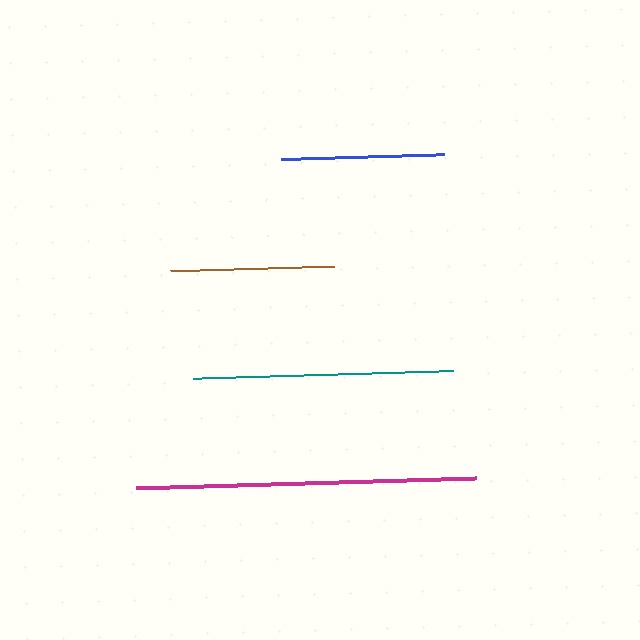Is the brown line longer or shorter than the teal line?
The teal line is longer than the brown line.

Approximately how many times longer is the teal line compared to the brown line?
The teal line is approximately 1.6 times the length of the brown line.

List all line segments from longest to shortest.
From longest to shortest: magenta, teal, brown, blue.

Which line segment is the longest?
The magenta line is the longest at approximately 340 pixels.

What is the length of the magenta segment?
The magenta segment is approximately 340 pixels long.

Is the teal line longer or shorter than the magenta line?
The magenta line is longer than the teal line.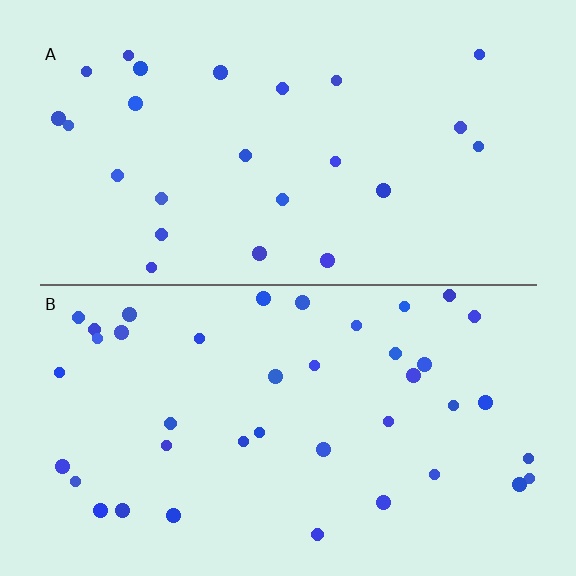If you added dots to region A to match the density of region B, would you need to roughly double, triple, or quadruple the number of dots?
Approximately double.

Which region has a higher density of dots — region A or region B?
B (the bottom).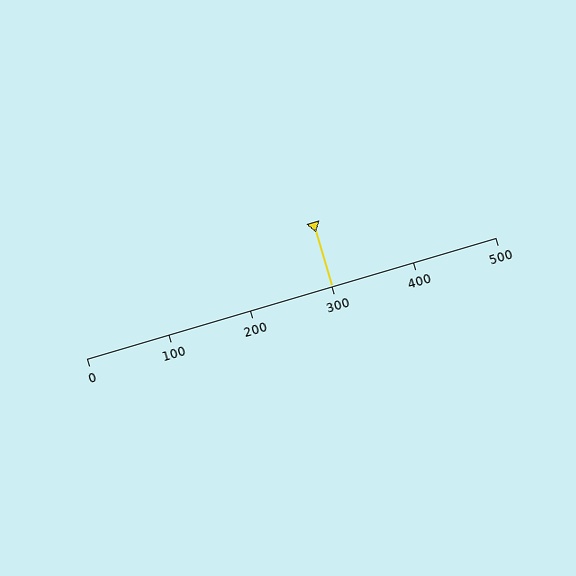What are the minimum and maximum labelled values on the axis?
The axis runs from 0 to 500.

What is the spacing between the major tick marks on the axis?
The major ticks are spaced 100 apart.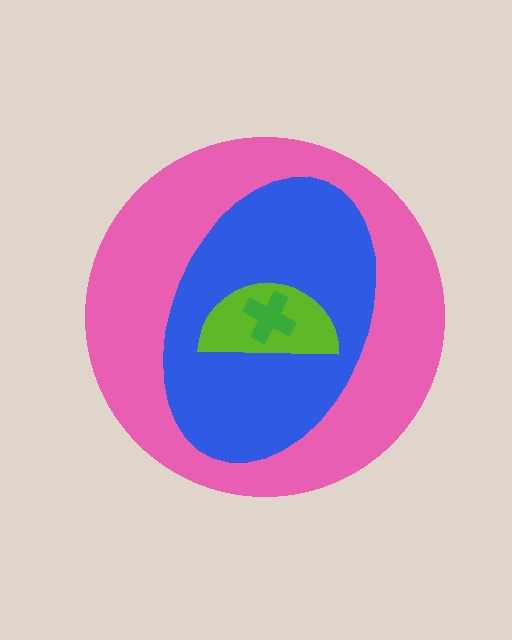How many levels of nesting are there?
4.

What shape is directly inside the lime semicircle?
The green cross.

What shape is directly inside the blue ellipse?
The lime semicircle.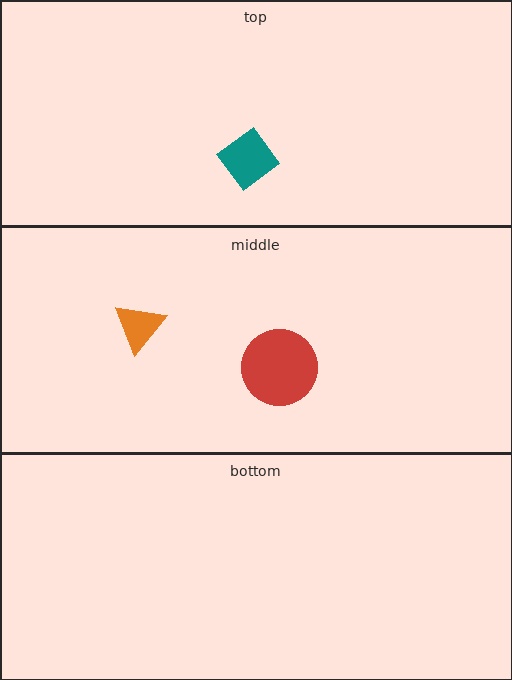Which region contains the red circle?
The middle region.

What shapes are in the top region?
The teal diamond.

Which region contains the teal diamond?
The top region.